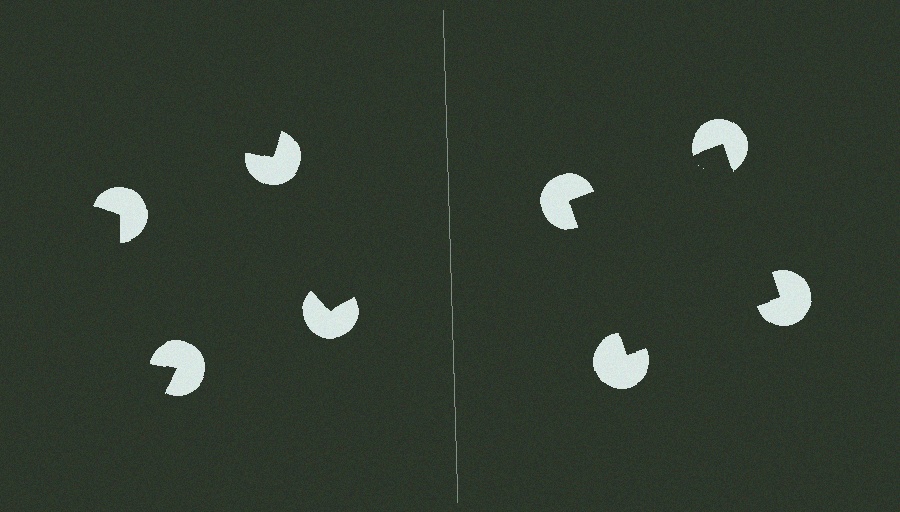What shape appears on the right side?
An illusory square.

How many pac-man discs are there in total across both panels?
8 — 4 on each side.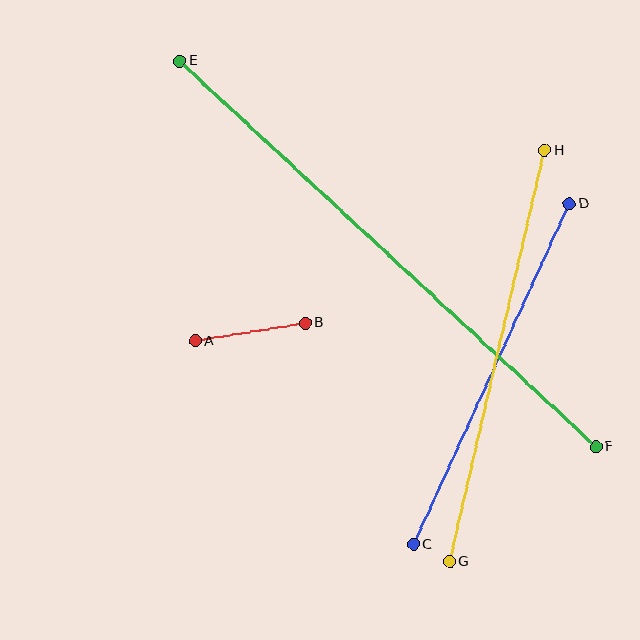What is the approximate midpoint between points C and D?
The midpoint is at approximately (492, 374) pixels.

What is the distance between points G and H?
The distance is approximately 422 pixels.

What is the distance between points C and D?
The distance is approximately 375 pixels.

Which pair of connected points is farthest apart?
Points E and F are farthest apart.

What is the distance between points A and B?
The distance is approximately 112 pixels.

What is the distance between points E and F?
The distance is approximately 567 pixels.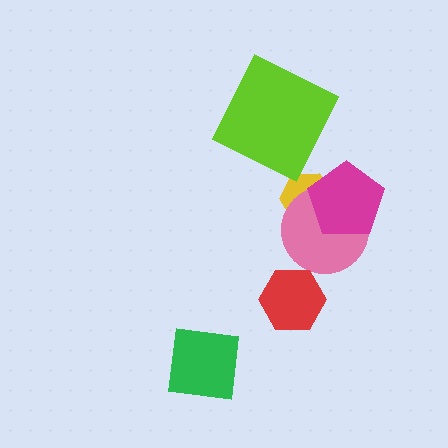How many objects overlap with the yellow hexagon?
2 objects overlap with the yellow hexagon.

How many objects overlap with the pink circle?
2 objects overlap with the pink circle.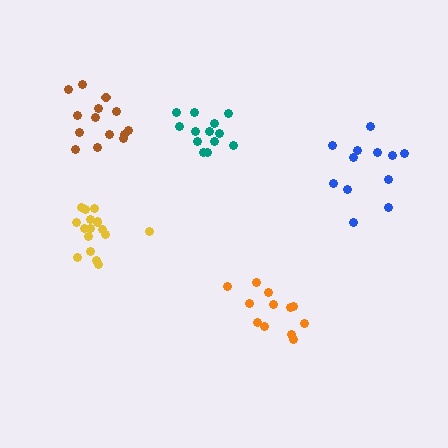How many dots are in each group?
Group 1: 12 dots, Group 2: 13 dots, Group 3: 12 dots, Group 4: 14 dots, Group 5: 17 dots (68 total).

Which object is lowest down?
The orange cluster is bottommost.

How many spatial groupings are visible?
There are 5 spatial groupings.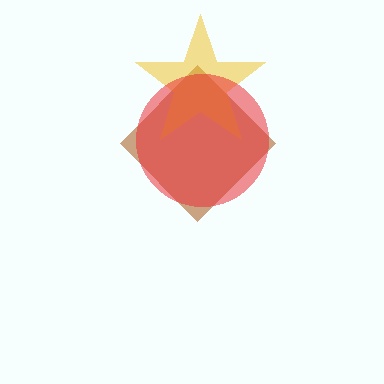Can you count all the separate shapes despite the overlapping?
Yes, there are 3 separate shapes.